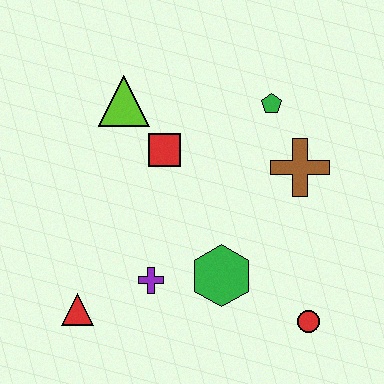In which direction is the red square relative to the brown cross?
The red square is to the left of the brown cross.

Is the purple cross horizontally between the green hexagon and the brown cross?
No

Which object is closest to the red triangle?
The purple cross is closest to the red triangle.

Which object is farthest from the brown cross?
The red triangle is farthest from the brown cross.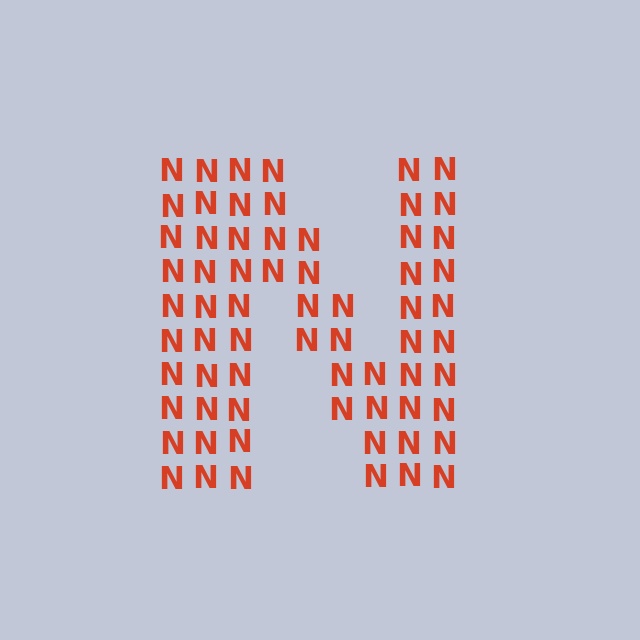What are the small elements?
The small elements are letter N's.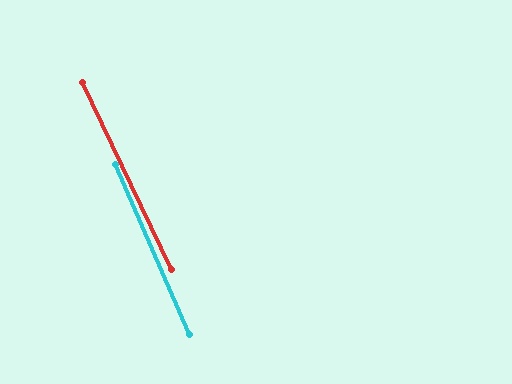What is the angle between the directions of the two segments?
Approximately 2 degrees.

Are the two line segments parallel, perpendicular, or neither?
Parallel — their directions differ by only 1.6°.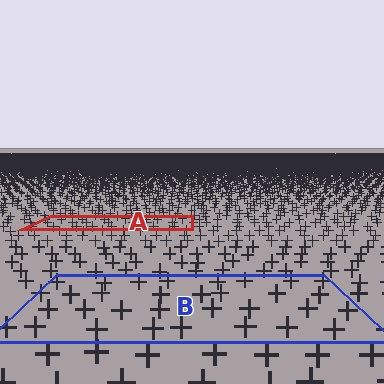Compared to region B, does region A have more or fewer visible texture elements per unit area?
Region A has more texture elements per unit area — they are packed more densely because it is farther away.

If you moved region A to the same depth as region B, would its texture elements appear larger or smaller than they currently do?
They would appear larger. At a closer depth, the same texture elements are projected at a bigger on-screen size.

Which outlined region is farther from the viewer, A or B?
Region A is farther from the viewer — the texture elements inside it appear smaller and more densely packed.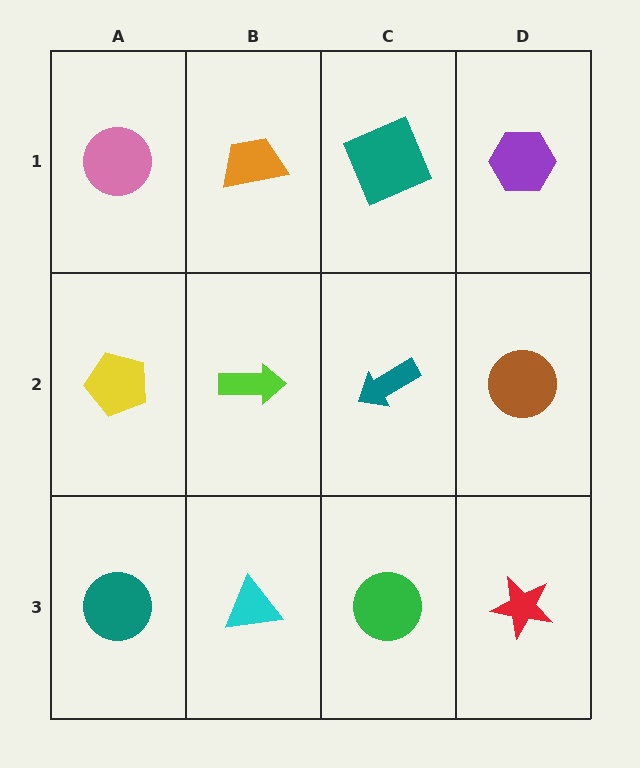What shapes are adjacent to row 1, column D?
A brown circle (row 2, column D), a teal square (row 1, column C).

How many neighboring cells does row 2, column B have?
4.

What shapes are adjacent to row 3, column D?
A brown circle (row 2, column D), a green circle (row 3, column C).